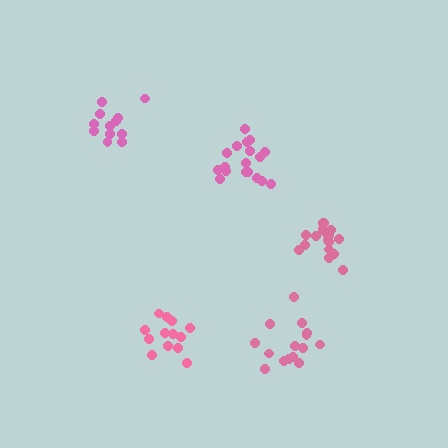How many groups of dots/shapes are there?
There are 5 groups.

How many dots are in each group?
Group 1: 18 dots, Group 2: 12 dots, Group 3: 13 dots, Group 4: 18 dots, Group 5: 15 dots (76 total).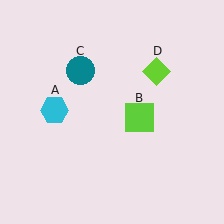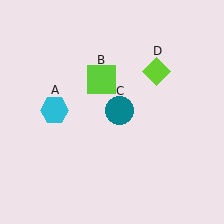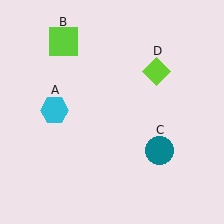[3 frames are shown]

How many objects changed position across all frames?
2 objects changed position: lime square (object B), teal circle (object C).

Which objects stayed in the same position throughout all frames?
Cyan hexagon (object A) and lime diamond (object D) remained stationary.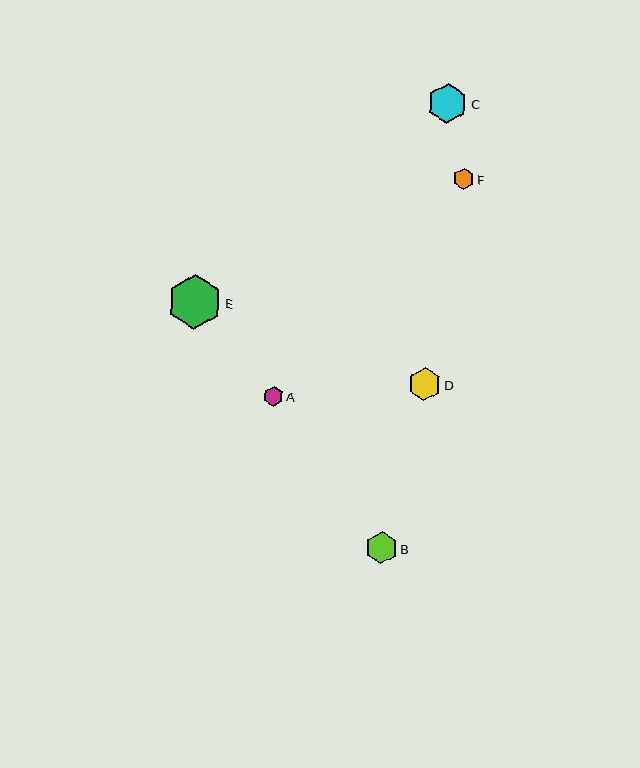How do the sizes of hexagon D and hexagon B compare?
Hexagon D and hexagon B are approximately the same size.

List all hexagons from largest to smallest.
From largest to smallest: E, C, D, B, F, A.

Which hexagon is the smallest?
Hexagon A is the smallest with a size of approximately 20 pixels.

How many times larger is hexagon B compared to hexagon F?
Hexagon B is approximately 1.5 times the size of hexagon F.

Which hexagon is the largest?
Hexagon E is the largest with a size of approximately 55 pixels.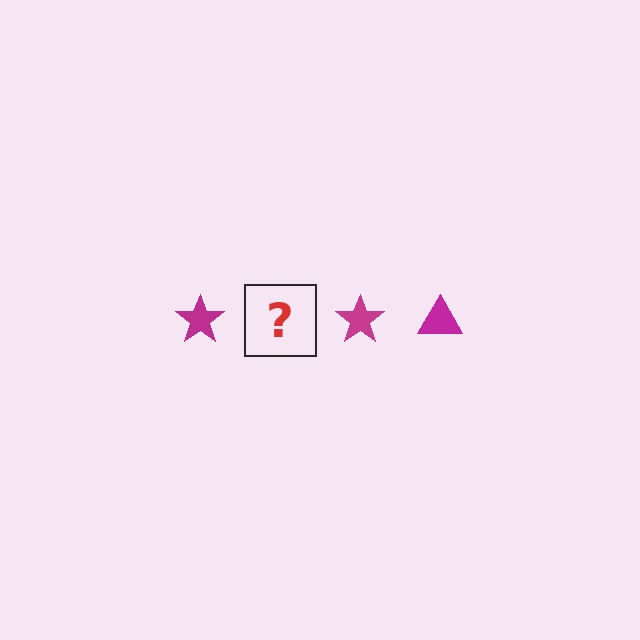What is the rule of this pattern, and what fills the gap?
The rule is that the pattern cycles through star, triangle shapes in magenta. The gap should be filled with a magenta triangle.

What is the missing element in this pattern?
The missing element is a magenta triangle.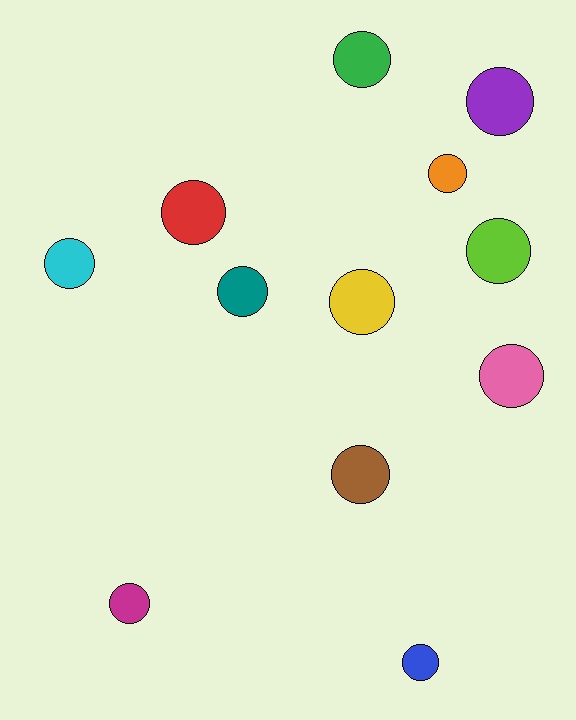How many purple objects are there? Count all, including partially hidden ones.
There is 1 purple object.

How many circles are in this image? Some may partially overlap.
There are 12 circles.